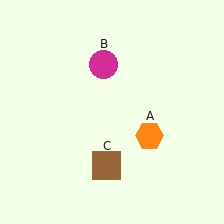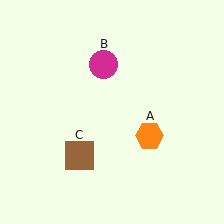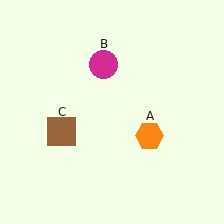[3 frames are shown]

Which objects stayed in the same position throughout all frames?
Orange hexagon (object A) and magenta circle (object B) remained stationary.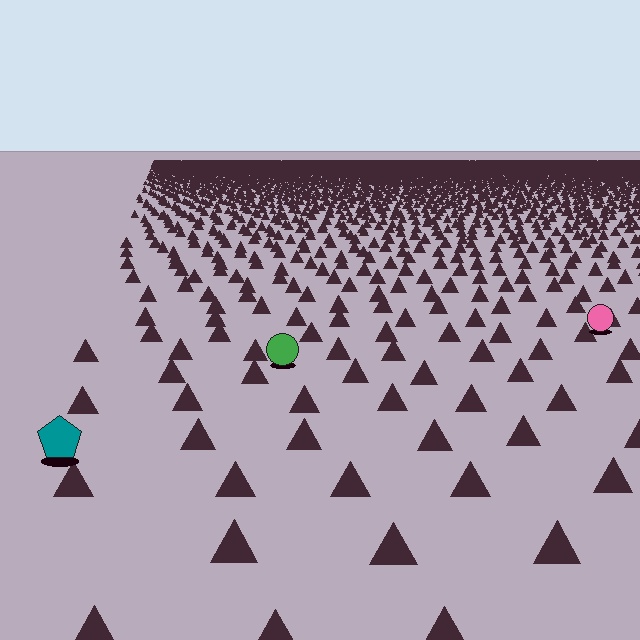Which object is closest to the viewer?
The teal pentagon is closest. The texture marks near it are larger and more spread out.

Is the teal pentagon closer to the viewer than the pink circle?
Yes. The teal pentagon is closer — you can tell from the texture gradient: the ground texture is coarser near it.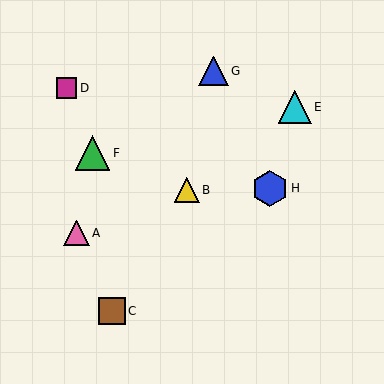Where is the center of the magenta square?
The center of the magenta square is at (66, 88).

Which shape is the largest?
The blue hexagon (labeled H) is the largest.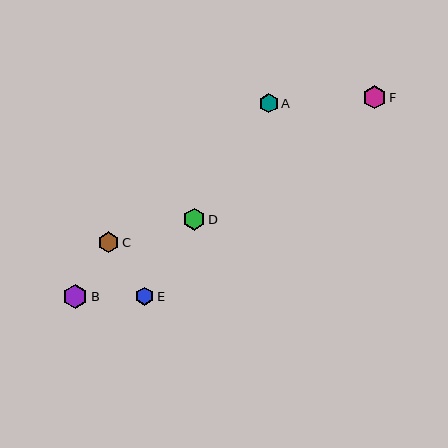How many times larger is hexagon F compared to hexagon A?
Hexagon F is approximately 1.2 times the size of hexagon A.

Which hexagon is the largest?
Hexagon B is the largest with a size of approximately 25 pixels.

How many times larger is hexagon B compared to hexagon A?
Hexagon B is approximately 1.3 times the size of hexagon A.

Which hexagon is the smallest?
Hexagon E is the smallest with a size of approximately 18 pixels.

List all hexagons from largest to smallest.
From largest to smallest: B, F, D, C, A, E.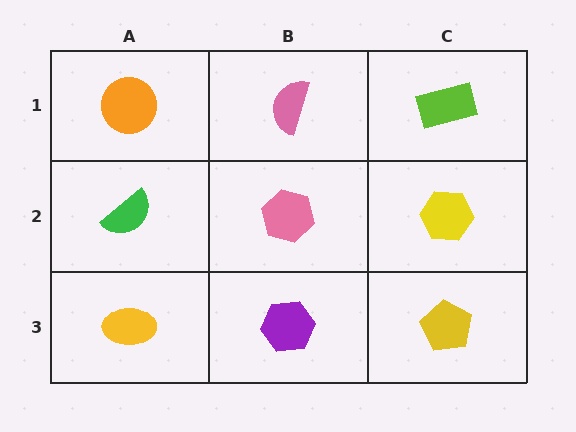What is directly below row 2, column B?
A purple hexagon.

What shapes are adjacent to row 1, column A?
A green semicircle (row 2, column A), a pink semicircle (row 1, column B).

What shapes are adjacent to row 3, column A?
A green semicircle (row 2, column A), a purple hexagon (row 3, column B).